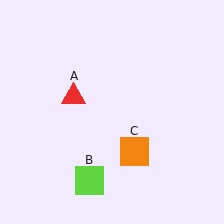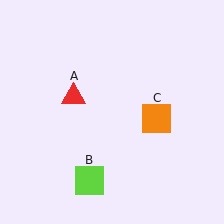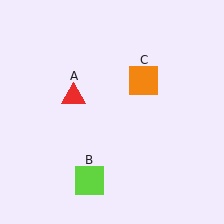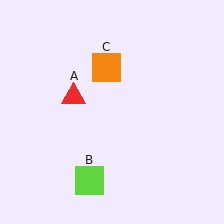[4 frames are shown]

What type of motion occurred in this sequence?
The orange square (object C) rotated counterclockwise around the center of the scene.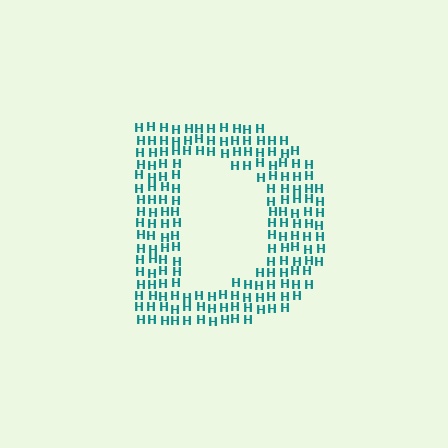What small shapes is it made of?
It is made of small letter H's.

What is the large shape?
The large shape is the letter D.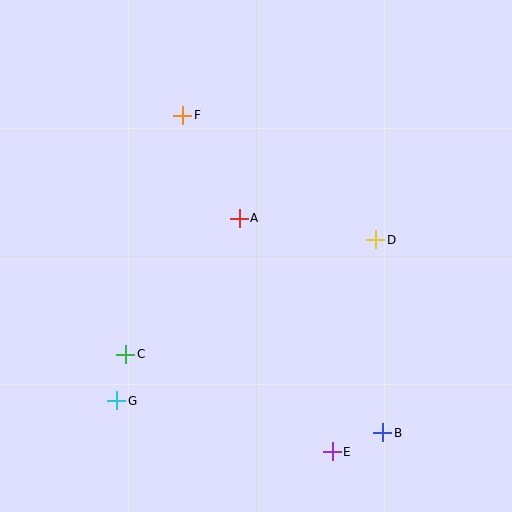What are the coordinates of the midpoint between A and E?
The midpoint between A and E is at (286, 335).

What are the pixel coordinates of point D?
Point D is at (375, 240).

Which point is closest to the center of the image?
Point A at (239, 218) is closest to the center.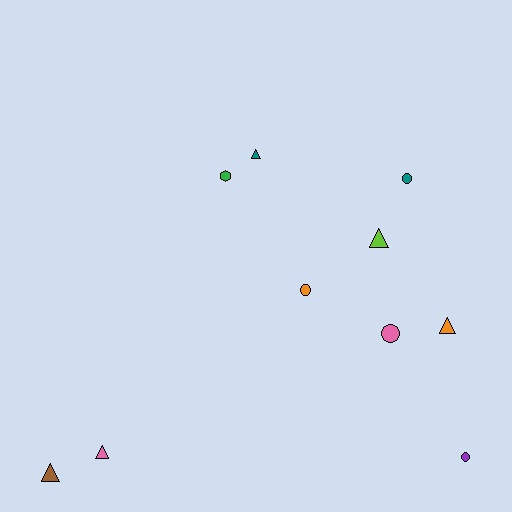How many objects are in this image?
There are 10 objects.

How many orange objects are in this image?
There are 2 orange objects.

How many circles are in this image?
There are 4 circles.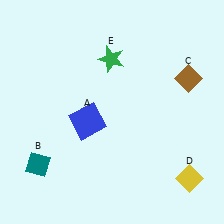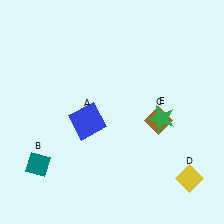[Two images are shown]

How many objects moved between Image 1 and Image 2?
2 objects moved between the two images.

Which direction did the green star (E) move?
The green star (E) moved down.